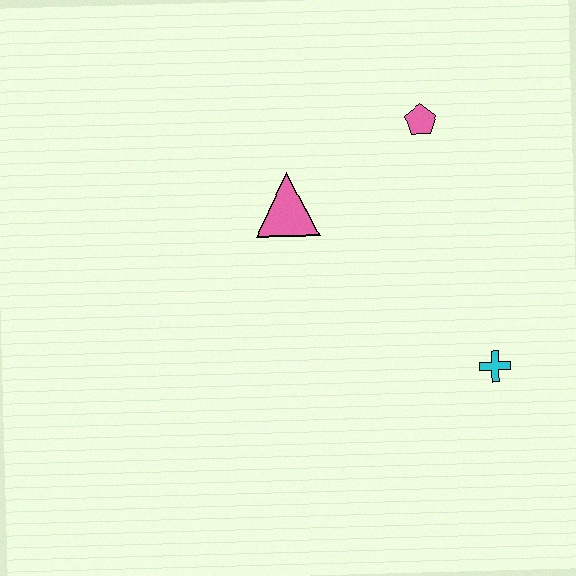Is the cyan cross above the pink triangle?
No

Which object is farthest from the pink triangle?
The cyan cross is farthest from the pink triangle.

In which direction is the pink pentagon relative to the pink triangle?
The pink pentagon is to the right of the pink triangle.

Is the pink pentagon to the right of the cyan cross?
No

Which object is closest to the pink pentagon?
The pink triangle is closest to the pink pentagon.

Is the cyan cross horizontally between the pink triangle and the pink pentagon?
No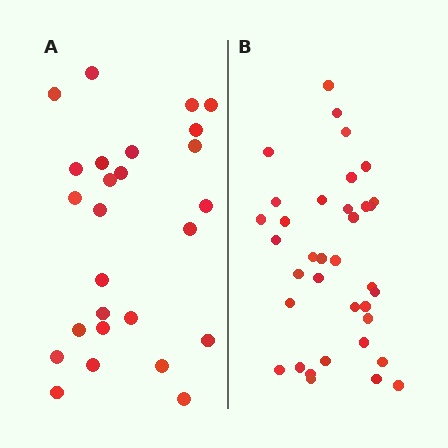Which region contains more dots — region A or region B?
Region B (the right region) has more dots.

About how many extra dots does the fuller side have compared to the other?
Region B has roughly 10 or so more dots than region A.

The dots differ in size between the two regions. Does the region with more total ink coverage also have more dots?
No. Region A has more total ink coverage because its dots are larger, but region B actually contains more individual dots. Total area can be misleading — the number of items is what matters here.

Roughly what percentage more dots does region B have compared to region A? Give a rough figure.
About 40% more.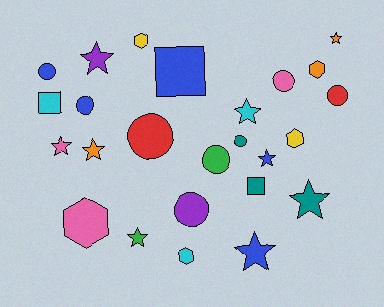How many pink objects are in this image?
There are 3 pink objects.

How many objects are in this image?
There are 25 objects.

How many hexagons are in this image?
There are 5 hexagons.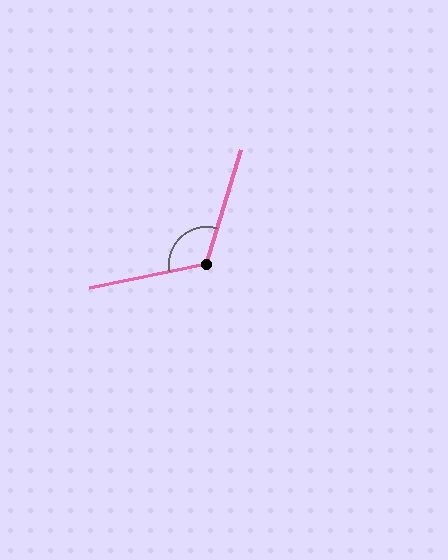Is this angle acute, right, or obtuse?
It is obtuse.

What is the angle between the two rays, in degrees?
Approximately 118 degrees.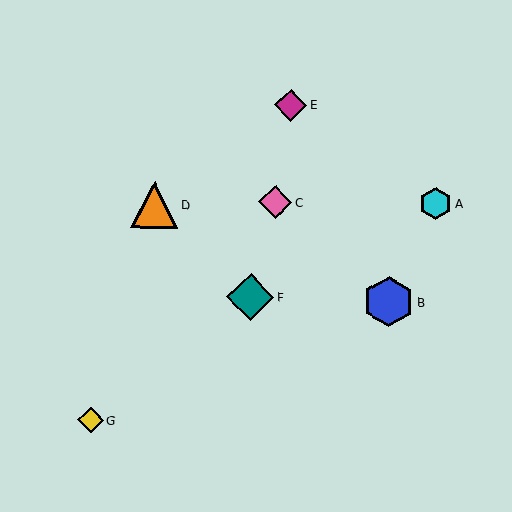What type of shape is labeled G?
Shape G is a yellow diamond.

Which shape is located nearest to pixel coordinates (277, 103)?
The magenta diamond (labeled E) at (291, 105) is nearest to that location.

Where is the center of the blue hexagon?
The center of the blue hexagon is at (389, 302).